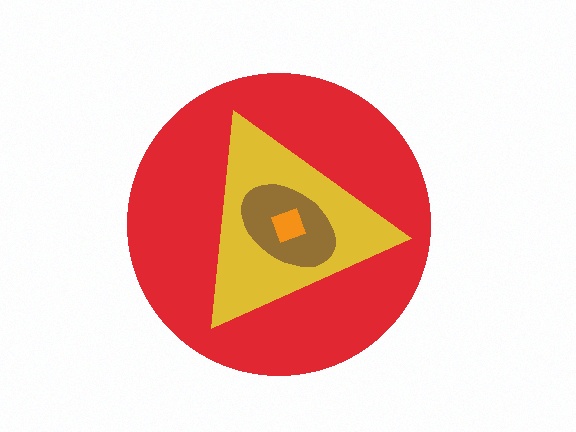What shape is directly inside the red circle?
The yellow triangle.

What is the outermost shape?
The red circle.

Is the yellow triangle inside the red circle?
Yes.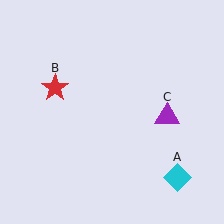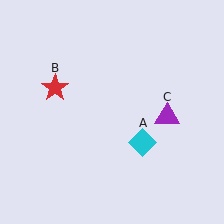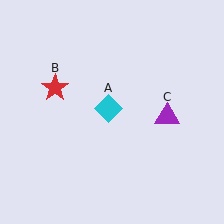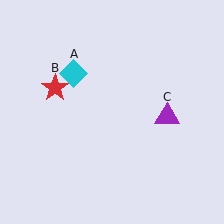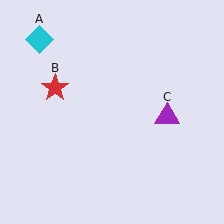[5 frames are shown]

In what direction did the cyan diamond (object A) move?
The cyan diamond (object A) moved up and to the left.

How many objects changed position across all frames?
1 object changed position: cyan diamond (object A).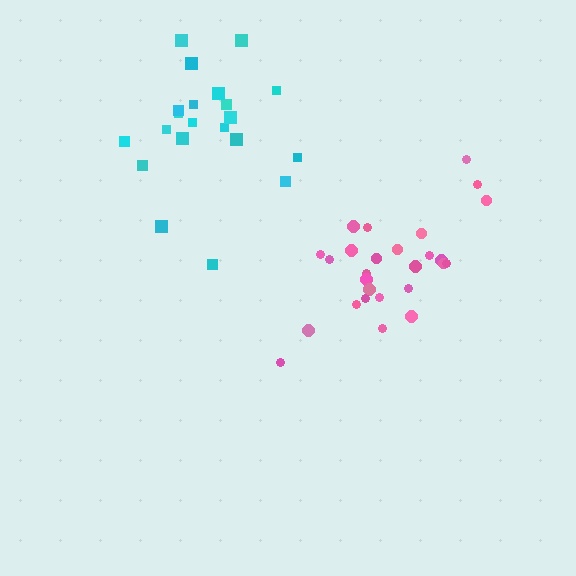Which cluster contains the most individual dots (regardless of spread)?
Pink (27).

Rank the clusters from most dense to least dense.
pink, cyan.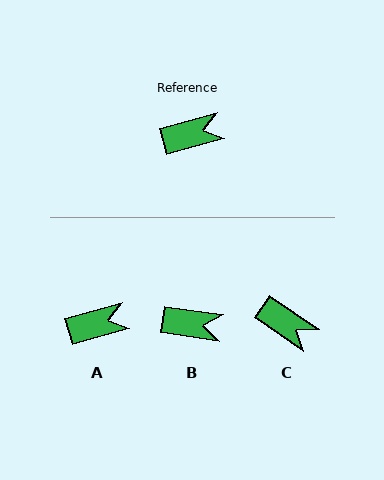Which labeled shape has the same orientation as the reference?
A.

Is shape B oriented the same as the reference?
No, it is off by about 24 degrees.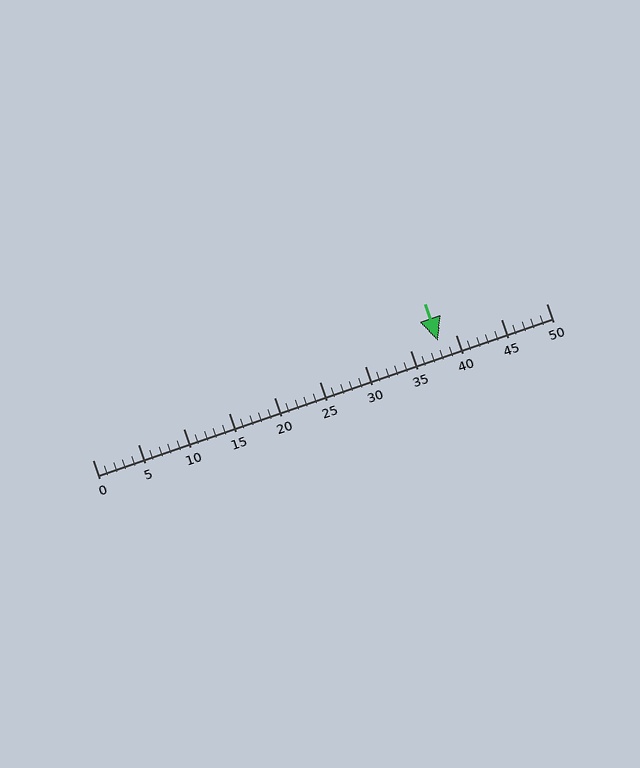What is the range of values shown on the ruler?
The ruler shows values from 0 to 50.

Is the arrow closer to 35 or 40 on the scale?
The arrow is closer to 40.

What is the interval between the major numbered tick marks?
The major tick marks are spaced 5 units apart.